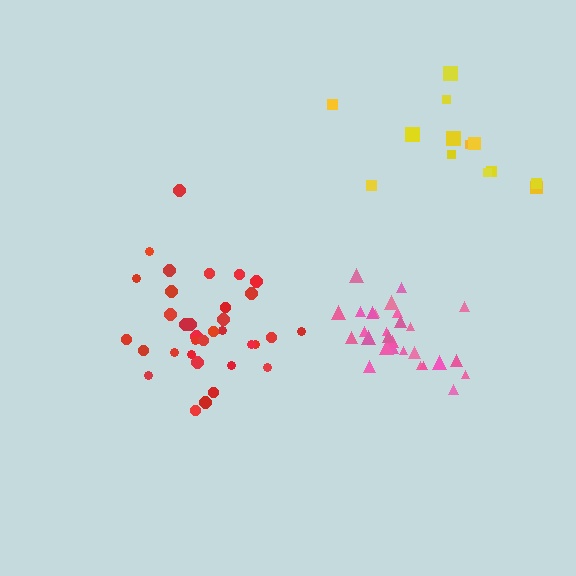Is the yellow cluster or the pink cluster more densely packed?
Pink.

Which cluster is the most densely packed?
Pink.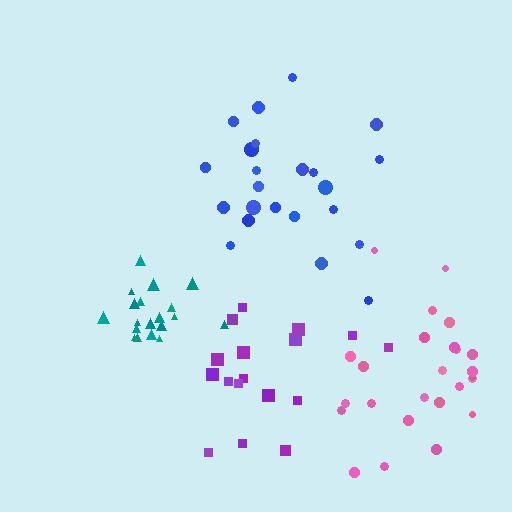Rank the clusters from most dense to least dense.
teal, pink, purple, blue.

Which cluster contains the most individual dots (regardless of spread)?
Pink (25).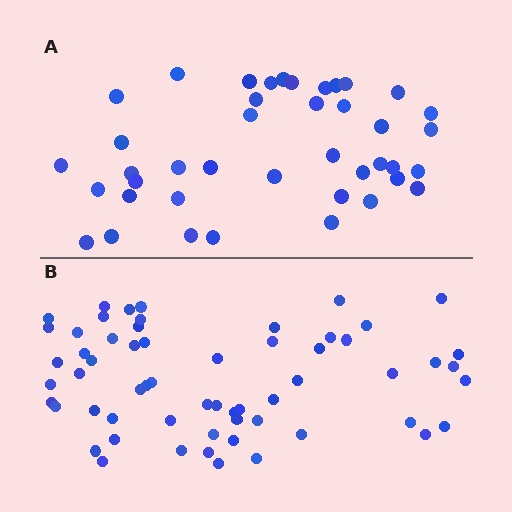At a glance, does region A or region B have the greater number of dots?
Region B (the bottom region) has more dots.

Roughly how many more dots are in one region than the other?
Region B has approximately 20 more dots than region A.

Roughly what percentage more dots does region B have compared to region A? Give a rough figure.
About 45% more.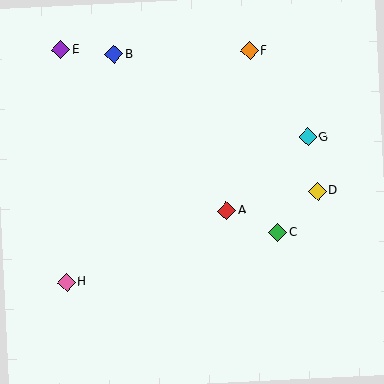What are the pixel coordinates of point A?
Point A is at (227, 211).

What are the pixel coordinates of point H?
Point H is at (67, 283).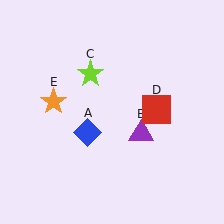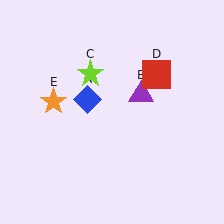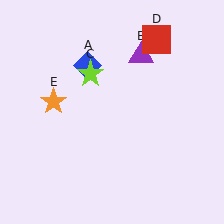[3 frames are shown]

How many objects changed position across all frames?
3 objects changed position: blue diamond (object A), purple triangle (object B), red square (object D).